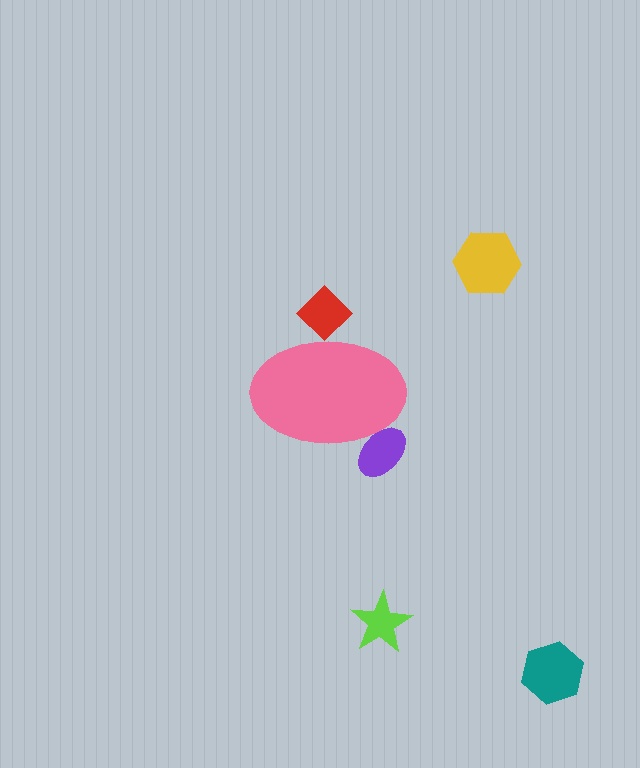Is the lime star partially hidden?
No, the lime star is fully visible.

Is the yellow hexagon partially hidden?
No, the yellow hexagon is fully visible.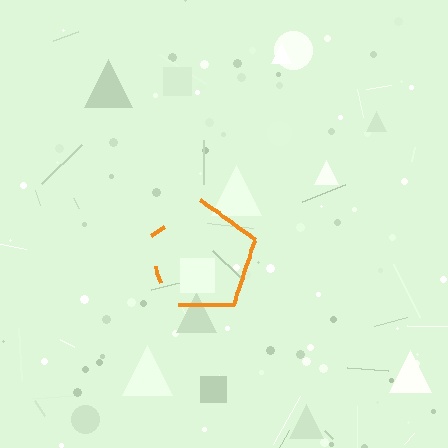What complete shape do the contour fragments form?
The contour fragments form a pentagon.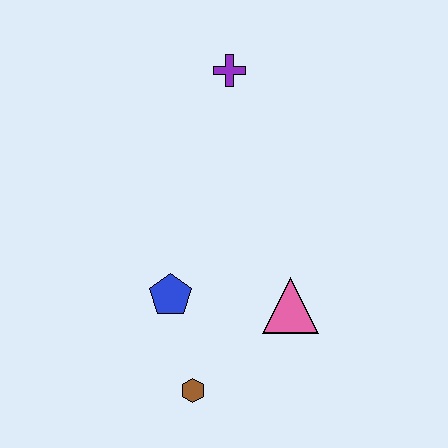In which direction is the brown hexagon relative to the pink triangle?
The brown hexagon is to the left of the pink triangle.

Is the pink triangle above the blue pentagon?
No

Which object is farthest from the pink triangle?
The purple cross is farthest from the pink triangle.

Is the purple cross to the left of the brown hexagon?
No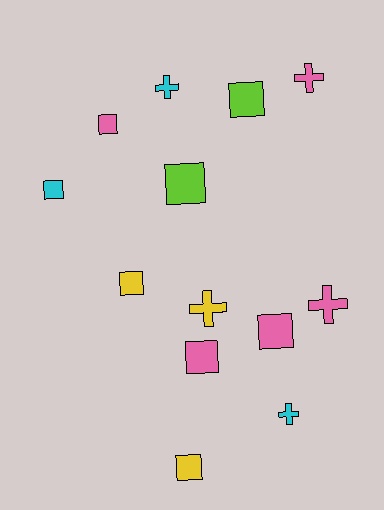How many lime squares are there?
There are 2 lime squares.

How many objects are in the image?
There are 13 objects.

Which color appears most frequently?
Pink, with 5 objects.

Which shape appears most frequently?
Square, with 8 objects.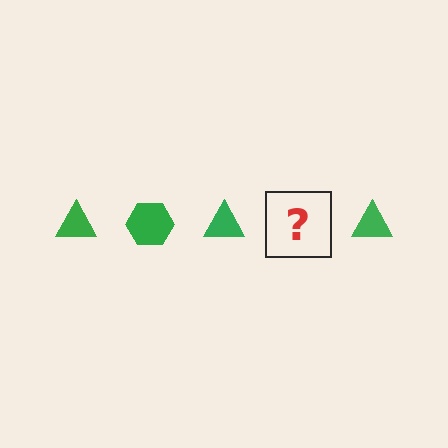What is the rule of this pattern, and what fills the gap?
The rule is that the pattern cycles through triangle, hexagon shapes in green. The gap should be filled with a green hexagon.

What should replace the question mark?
The question mark should be replaced with a green hexagon.